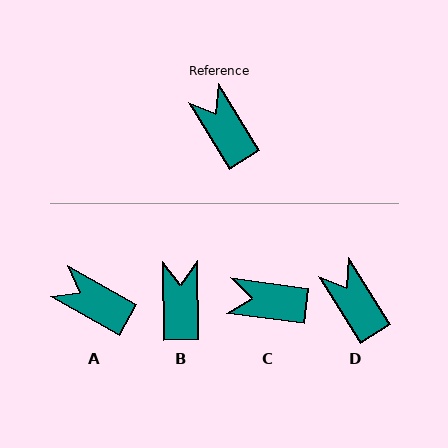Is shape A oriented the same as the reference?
No, it is off by about 29 degrees.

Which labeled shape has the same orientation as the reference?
D.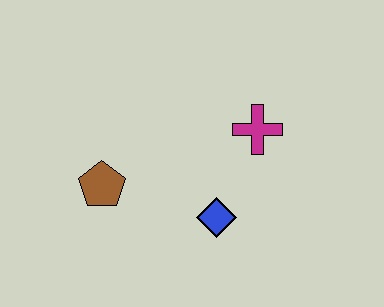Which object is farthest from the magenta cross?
The brown pentagon is farthest from the magenta cross.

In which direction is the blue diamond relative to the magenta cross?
The blue diamond is below the magenta cross.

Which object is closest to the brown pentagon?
The blue diamond is closest to the brown pentagon.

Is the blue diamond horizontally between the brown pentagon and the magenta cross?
Yes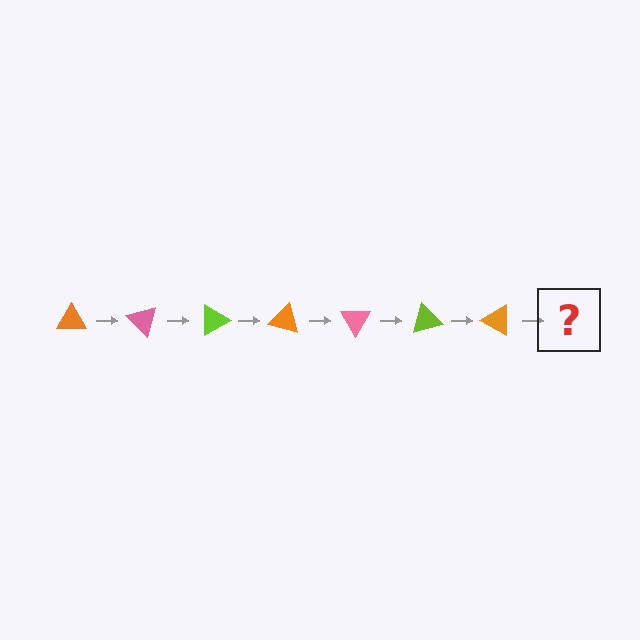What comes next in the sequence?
The next element should be a pink triangle, rotated 315 degrees from the start.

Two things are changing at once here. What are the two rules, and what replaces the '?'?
The two rules are that it rotates 45 degrees each step and the color cycles through orange, pink, and lime. The '?' should be a pink triangle, rotated 315 degrees from the start.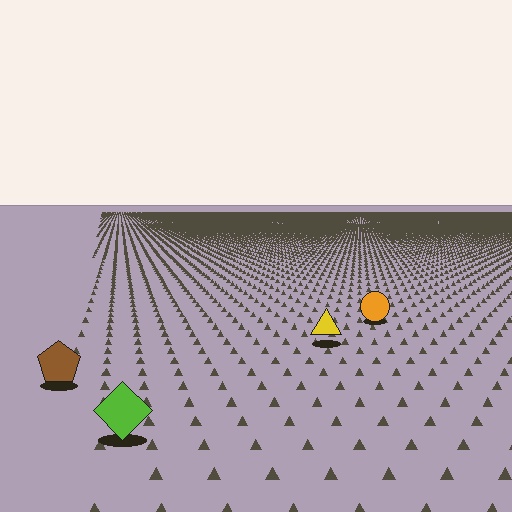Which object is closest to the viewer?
The lime diamond is closest. The texture marks near it are larger and more spread out.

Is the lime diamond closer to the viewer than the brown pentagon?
Yes. The lime diamond is closer — you can tell from the texture gradient: the ground texture is coarser near it.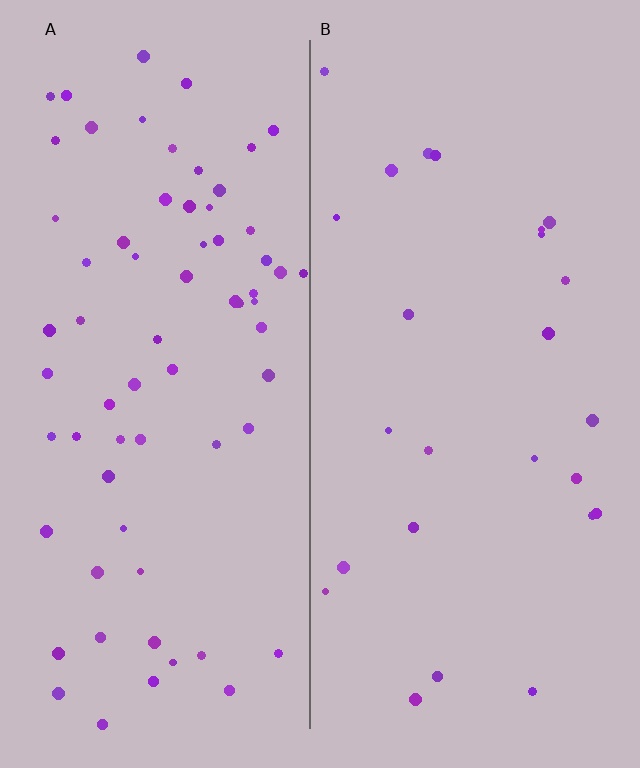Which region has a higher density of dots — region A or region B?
A (the left).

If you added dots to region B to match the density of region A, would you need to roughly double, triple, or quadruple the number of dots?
Approximately triple.